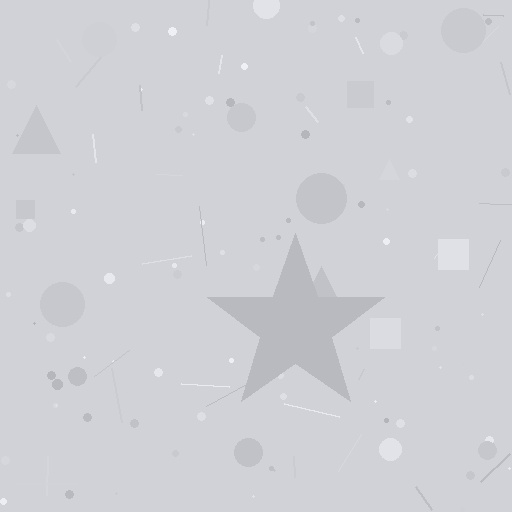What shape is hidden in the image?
A star is hidden in the image.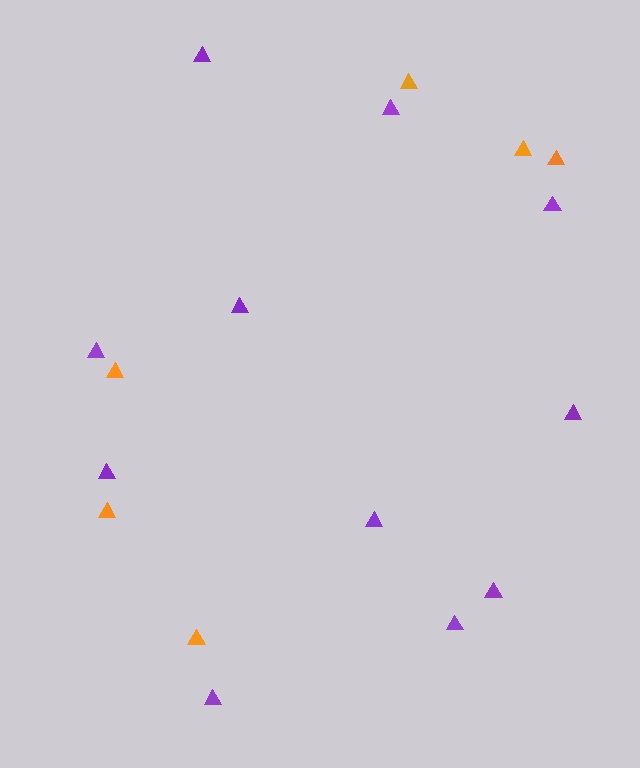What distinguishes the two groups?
There are 2 groups: one group of purple triangles (11) and one group of orange triangles (6).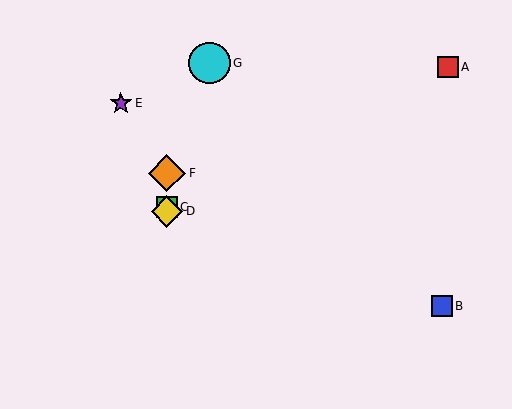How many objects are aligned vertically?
3 objects (C, D, F) are aligned vertically.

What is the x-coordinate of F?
Object F is at x≈167.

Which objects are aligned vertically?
Objects C, D, F are aligned vertically.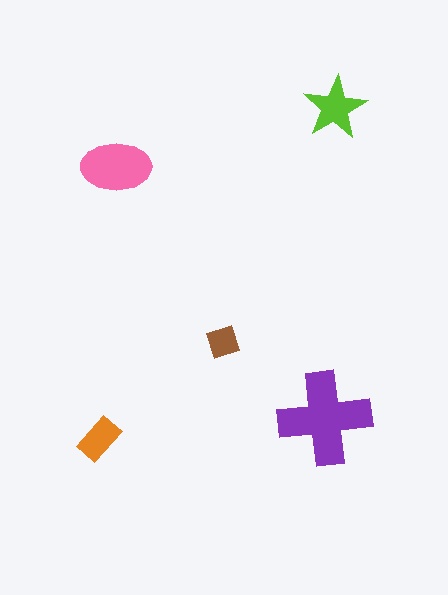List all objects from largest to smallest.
The purple cross, the pink ellipse, the lime star, the orange rectangle, the brown diamond.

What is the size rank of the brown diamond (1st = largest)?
5th.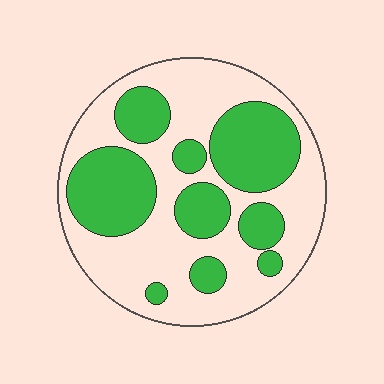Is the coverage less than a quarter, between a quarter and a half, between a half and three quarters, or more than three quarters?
Between a quarter and a half.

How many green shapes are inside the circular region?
9.